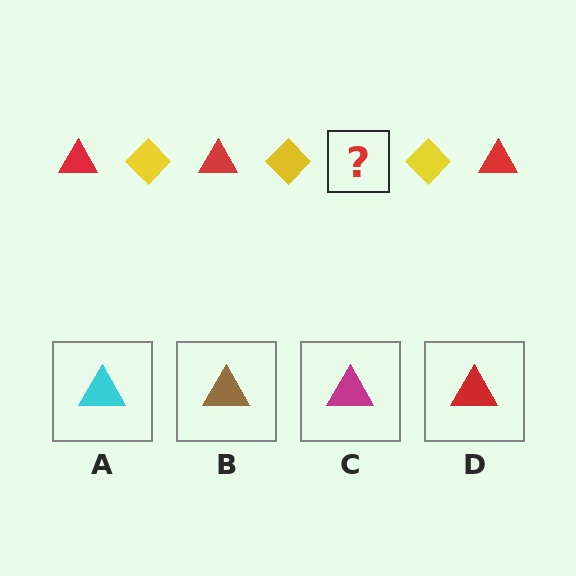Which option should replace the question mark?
Option D.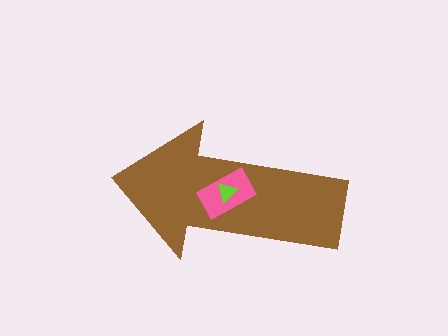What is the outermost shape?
The brown arrow.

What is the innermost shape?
The lime triangle.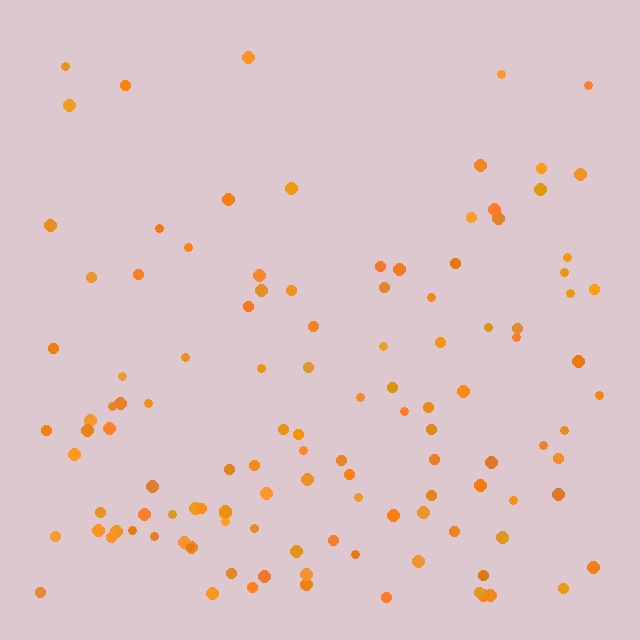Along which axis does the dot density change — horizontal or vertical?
Vertical.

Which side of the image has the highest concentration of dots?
The bottom.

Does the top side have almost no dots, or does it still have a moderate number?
Still a moderate number, just noticeably fewer than the bottom.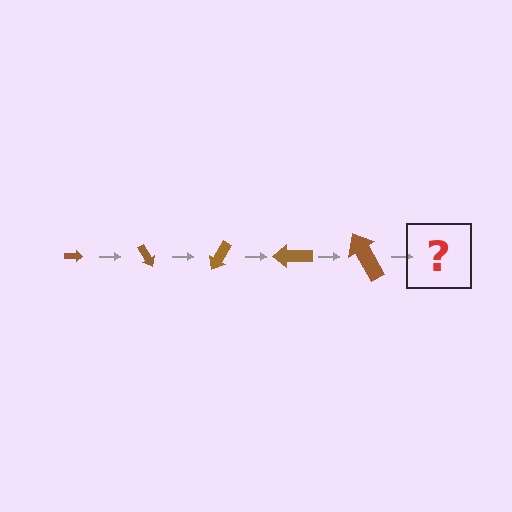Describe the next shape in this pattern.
It should be an arrow, larger than the previous one and rotated 300 degrees from the start.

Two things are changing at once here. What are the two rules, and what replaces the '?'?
The two rules are that the arrow grows larger each step and it rotates 60 degrees each step. The '?' should be an arrow, larger than the previous one and rotated 300 degrees from the start.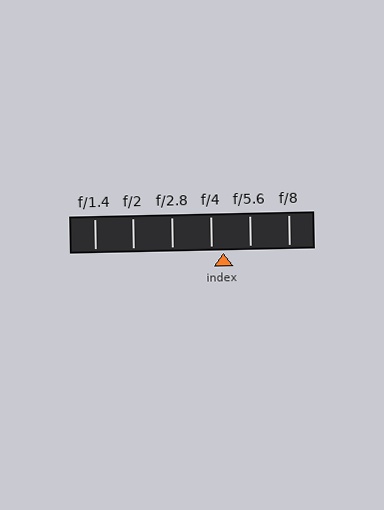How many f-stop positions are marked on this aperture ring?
There are 6 f-stop positions marked.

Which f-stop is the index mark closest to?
The index mark is closest to f/4.